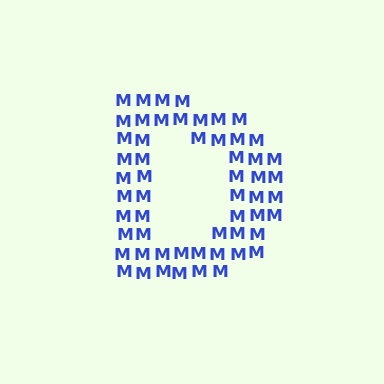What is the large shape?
The large shape is the letter D.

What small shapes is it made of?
It is made of small letter M's.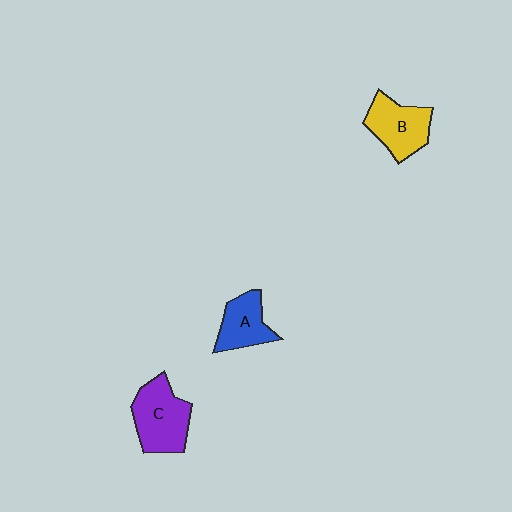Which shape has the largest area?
Shape C (purple).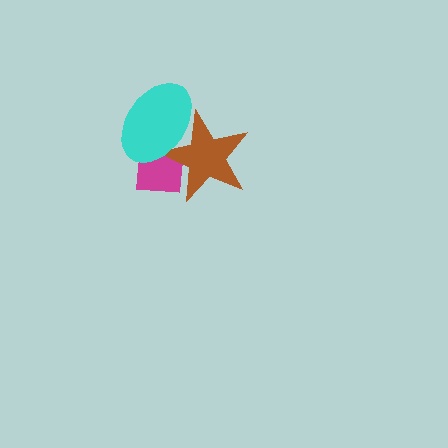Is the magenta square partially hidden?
Yes, it is partially covered by another shape.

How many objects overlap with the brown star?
2 objects overlap with the brown star.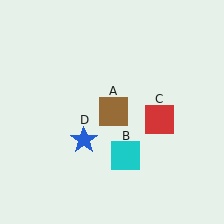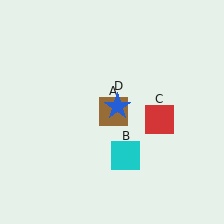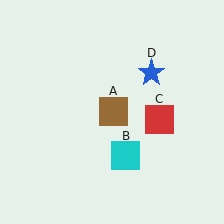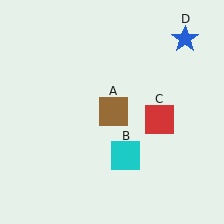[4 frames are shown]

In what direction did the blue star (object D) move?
The blue star (object D) moved up and to the right.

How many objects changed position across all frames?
1 object changed position: blue star (object D).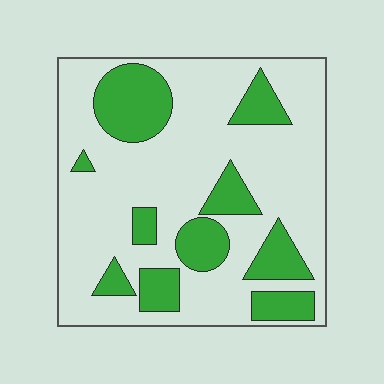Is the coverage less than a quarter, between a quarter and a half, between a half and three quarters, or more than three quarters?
Between a quarter and a half.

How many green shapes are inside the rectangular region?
10.